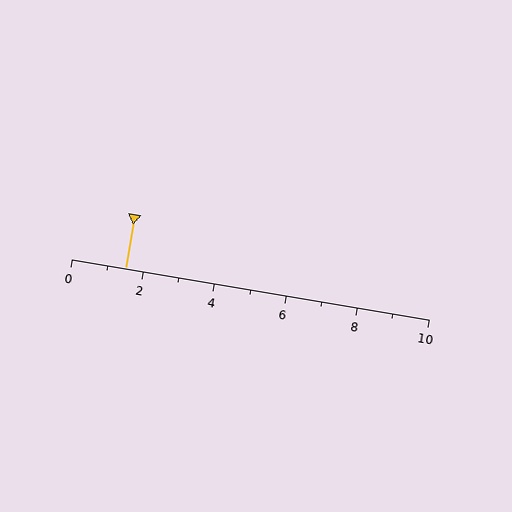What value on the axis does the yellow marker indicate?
The marker indicates approximately 1.5.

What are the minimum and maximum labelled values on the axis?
The axis runs from 0 to 10.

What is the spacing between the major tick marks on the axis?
The major ticks are spaced 2 apart.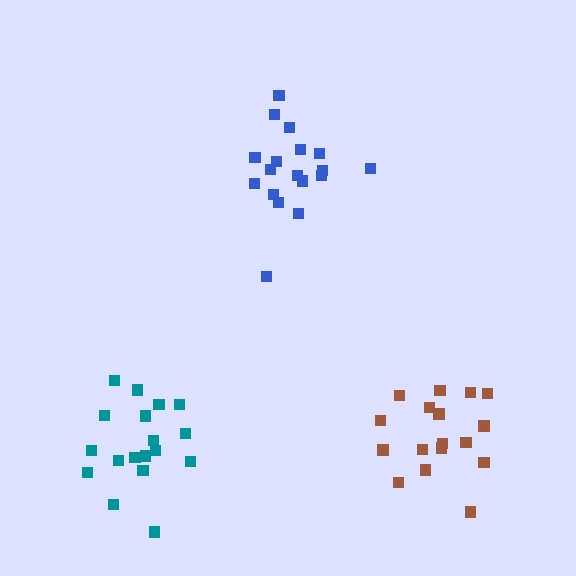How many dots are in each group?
Group 1: 18 dots, Group 2: 18 dots, Group 3: 17 dots (53 total).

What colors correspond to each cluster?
The clusters are colored: blue, teal, brown.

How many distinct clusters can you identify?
There are 3 distinct clusters.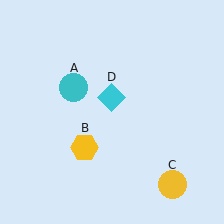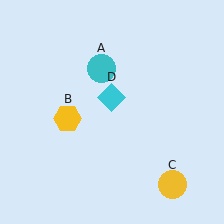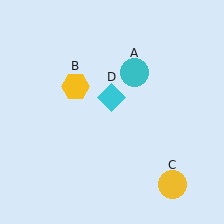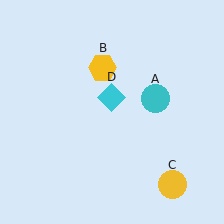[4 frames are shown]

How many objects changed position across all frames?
2 objects changed position: cyan circle (object A), yellow hexagon (object B).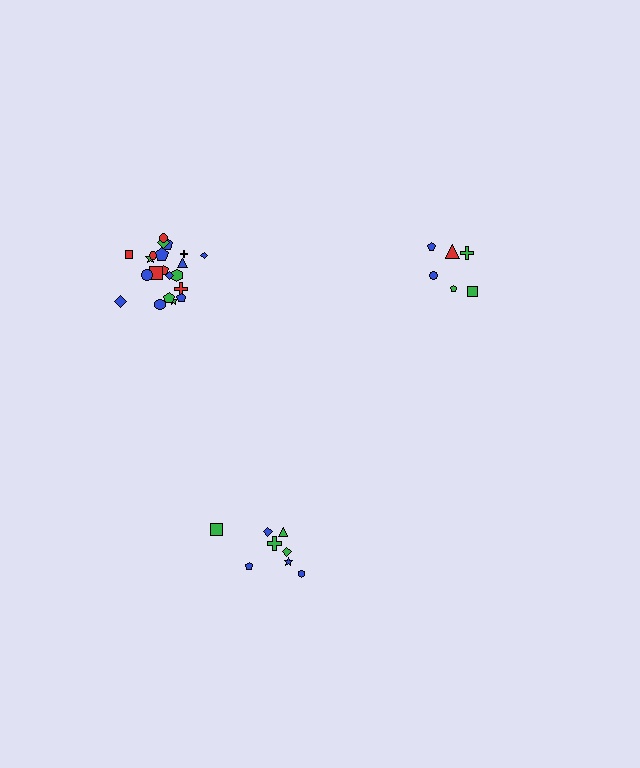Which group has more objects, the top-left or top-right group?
The top-left group.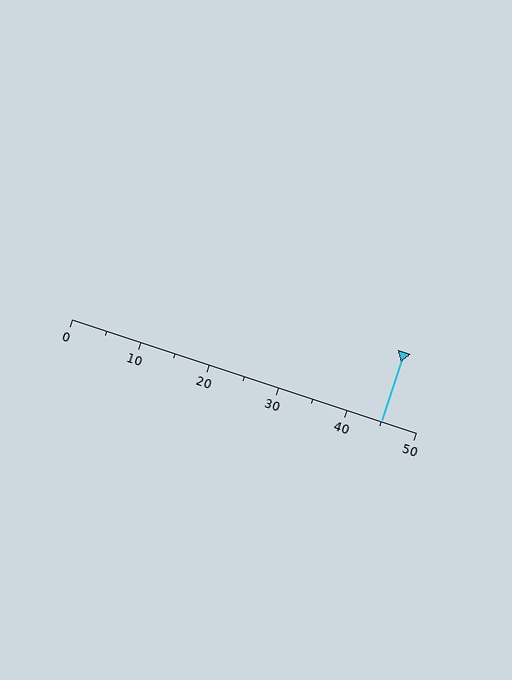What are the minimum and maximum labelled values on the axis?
The axis runs from 0 to 50.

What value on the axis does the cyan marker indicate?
The marker indicates approximately 45.